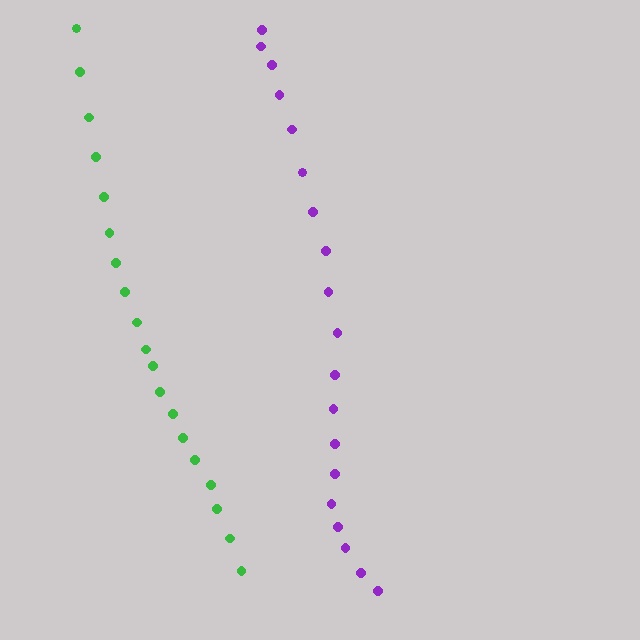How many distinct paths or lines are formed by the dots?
There are 2 distinct paths.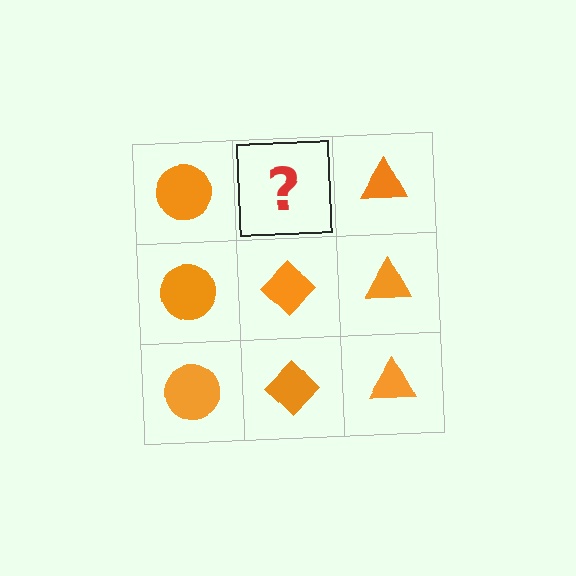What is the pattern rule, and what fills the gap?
The rule is that each column has a consistent shape. The gap should be filled with an orange diamond.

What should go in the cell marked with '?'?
The missing cell should contain an orange diamond.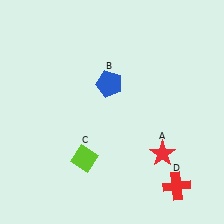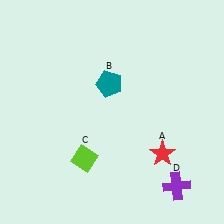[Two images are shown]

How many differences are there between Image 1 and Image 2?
There are 2 differences between the two images.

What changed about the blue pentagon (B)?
In Image 1, B is blue. In Image 2, it changed to teal.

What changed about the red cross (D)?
In Image 1, D is red. In Image 2, it changed to purple.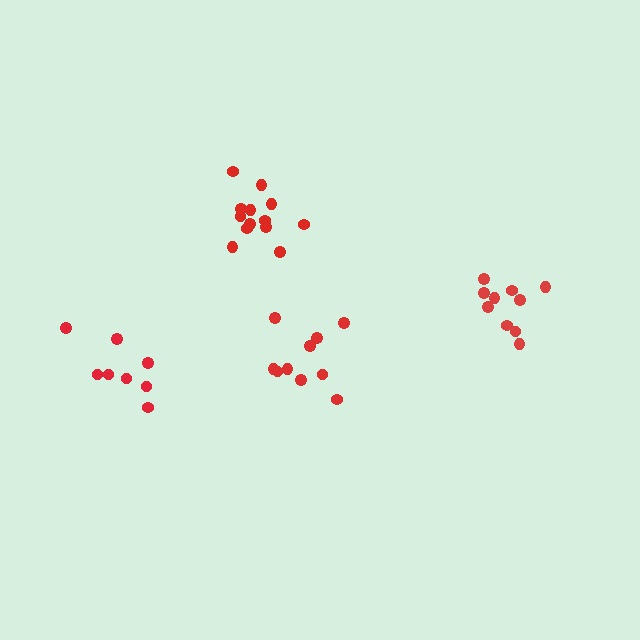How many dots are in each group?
Group 1: 13 dots, Group 2: 8 dots, Group 3: 10 dots, Group 4: 10 dots (41 total).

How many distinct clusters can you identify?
There are 4 distinct clusters.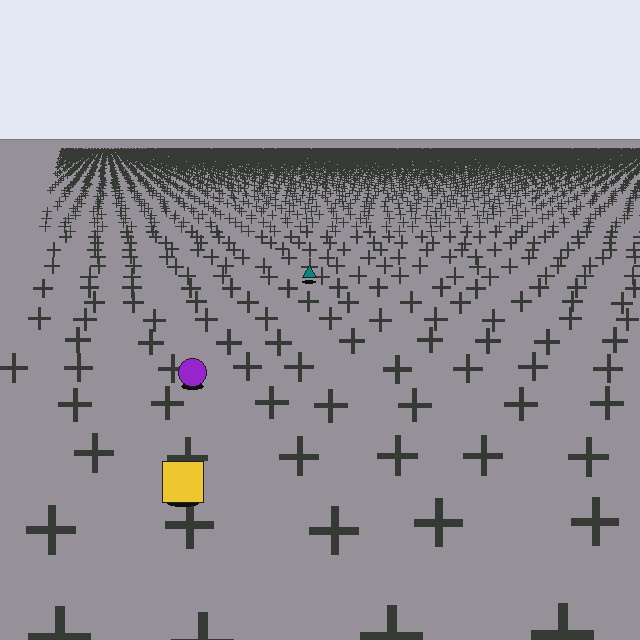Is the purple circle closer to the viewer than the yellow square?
No. The yellow square is closer — you can tell from the texture gradient: the ground texture is coarser near it.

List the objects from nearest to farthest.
From nearest to farthest: the yellow square, the purple circle, the teal triangle.